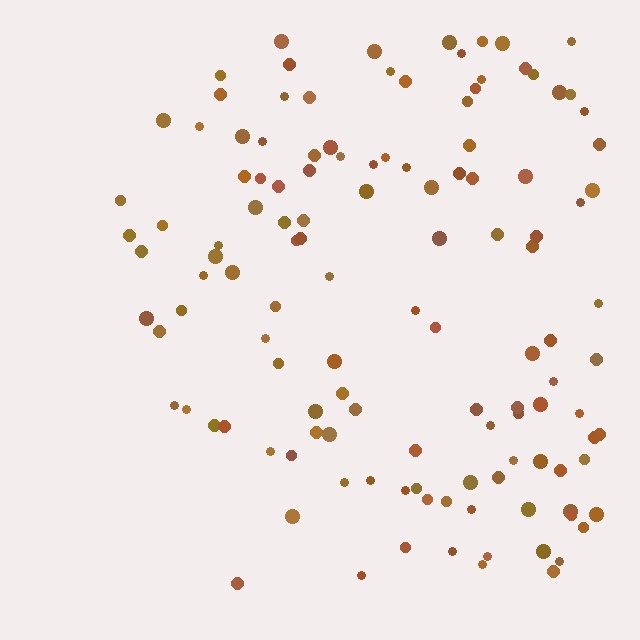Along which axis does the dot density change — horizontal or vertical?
Horizontal.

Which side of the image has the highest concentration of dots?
The right.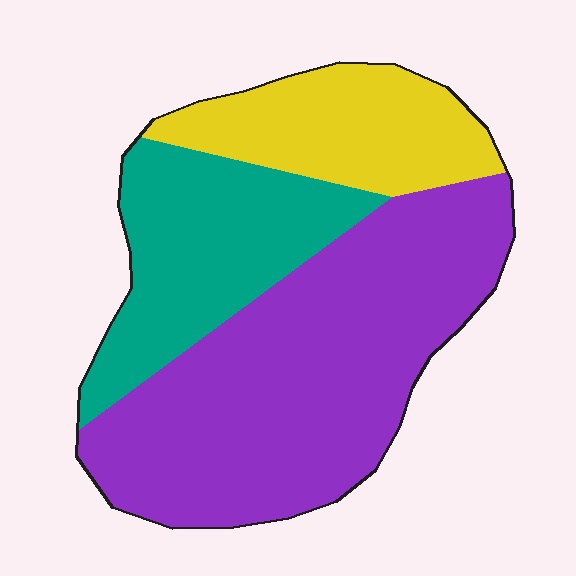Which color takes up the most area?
Purple, at roughly 55%.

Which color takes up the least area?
Yellow, at roughly 20%.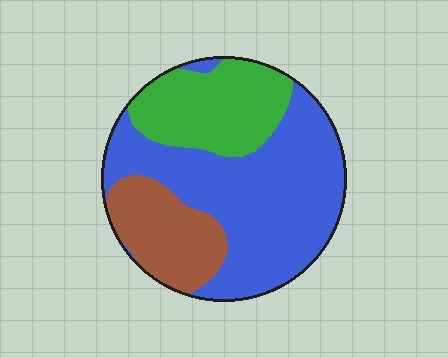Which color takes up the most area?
Blue, at roughly 55%.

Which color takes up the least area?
Brown, at roughly 20%.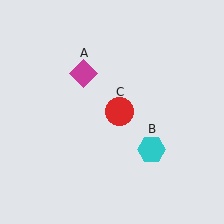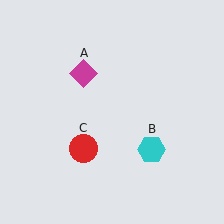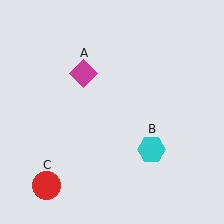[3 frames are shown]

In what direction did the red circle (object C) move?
The red circle (object C) moved down and to the left.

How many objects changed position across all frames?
1 object changed position: red circle (object C).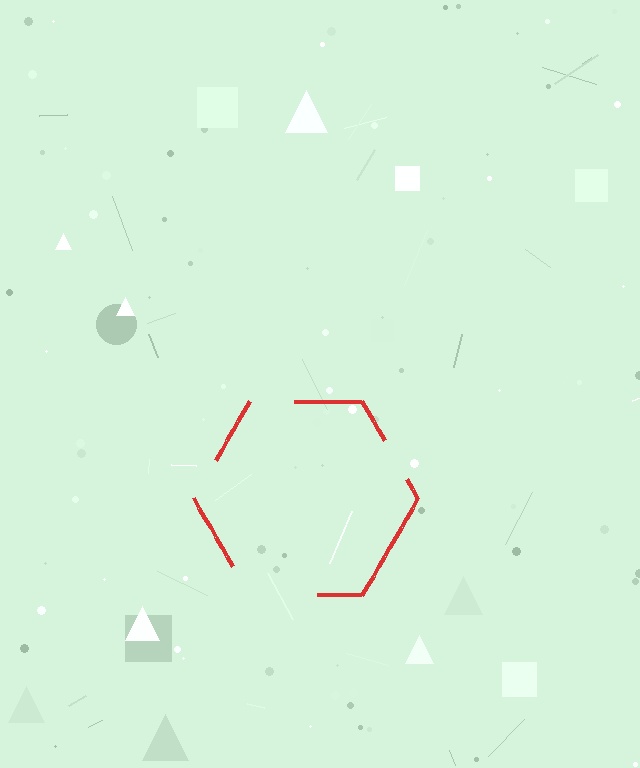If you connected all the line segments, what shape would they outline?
They would outline a hexagon.